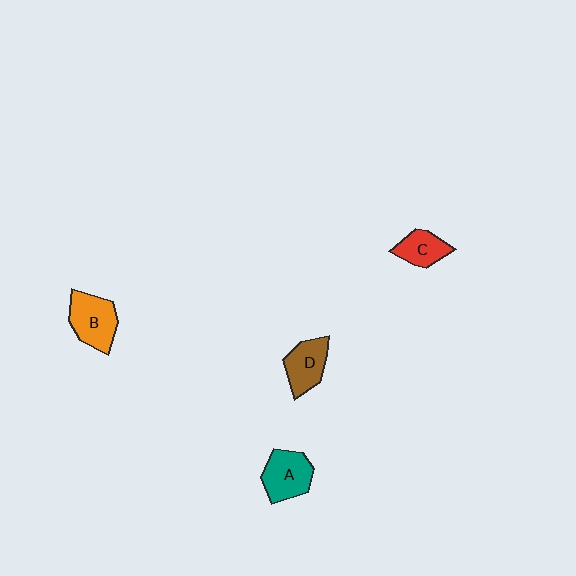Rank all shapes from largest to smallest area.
From largest to smallest: B (orange), A (teal), D (brown), C (red).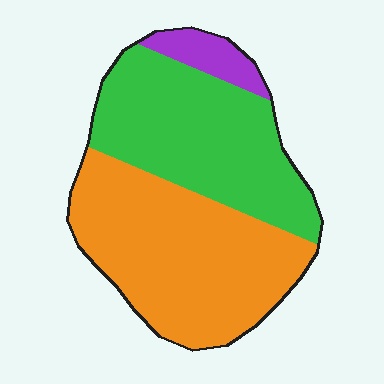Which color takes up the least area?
Purple, at roughly 5%.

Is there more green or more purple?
Green.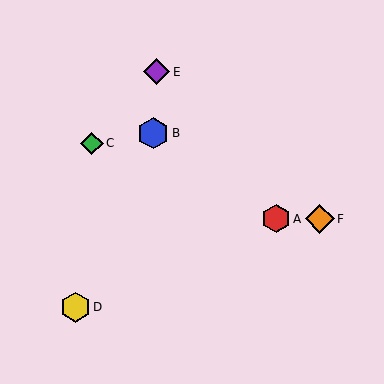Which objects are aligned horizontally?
Objects A, F are aligned horizontally.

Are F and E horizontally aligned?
No, F is at y≈219 and E is at y≈72.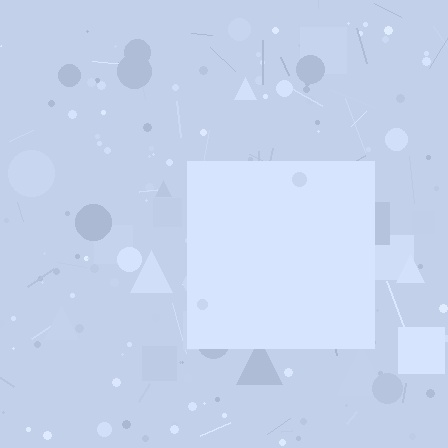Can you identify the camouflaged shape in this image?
The camouflaged shape is a square.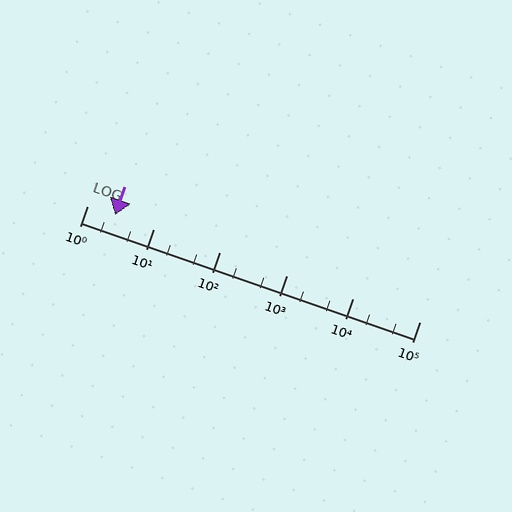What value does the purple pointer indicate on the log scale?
The pointer indicates approximately 2.6.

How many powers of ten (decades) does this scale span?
The scale spans 5 decades, from 1 to 100000.